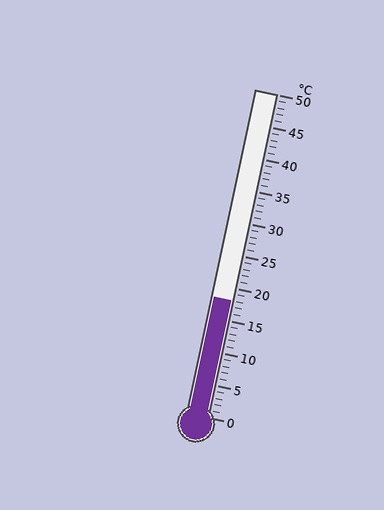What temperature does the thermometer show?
The thermometer shows approximately 18°C.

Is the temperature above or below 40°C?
The temperature is below 40°C.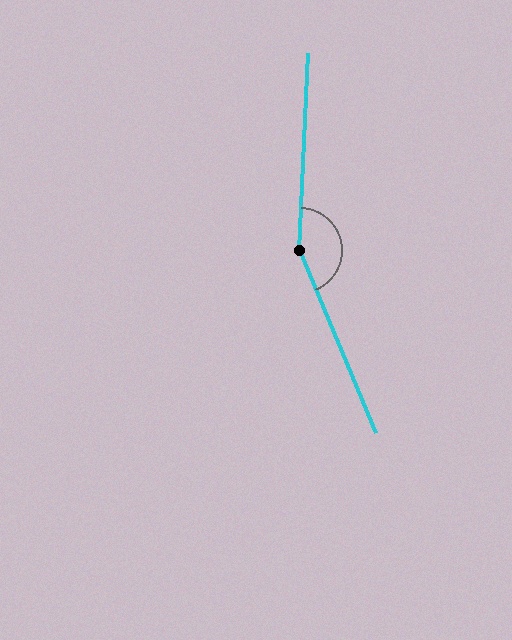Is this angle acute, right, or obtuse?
It is obtuse.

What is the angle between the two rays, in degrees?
Approximately 155 degrees.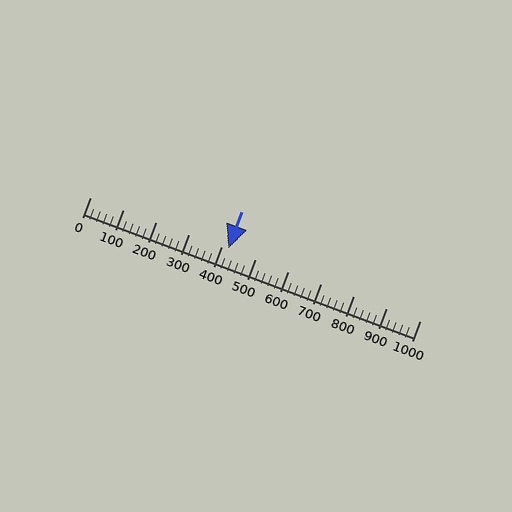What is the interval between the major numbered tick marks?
The major tick marks are spaced 100 units apart.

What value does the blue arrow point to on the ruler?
The blue arrow points to approximately 420.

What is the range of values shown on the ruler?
The ruler shows values from 0 to 1000.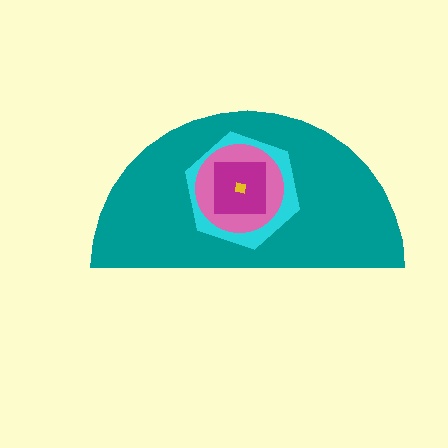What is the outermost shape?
The teal semicircle.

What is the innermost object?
The yellow square.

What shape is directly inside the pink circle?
The magenta square.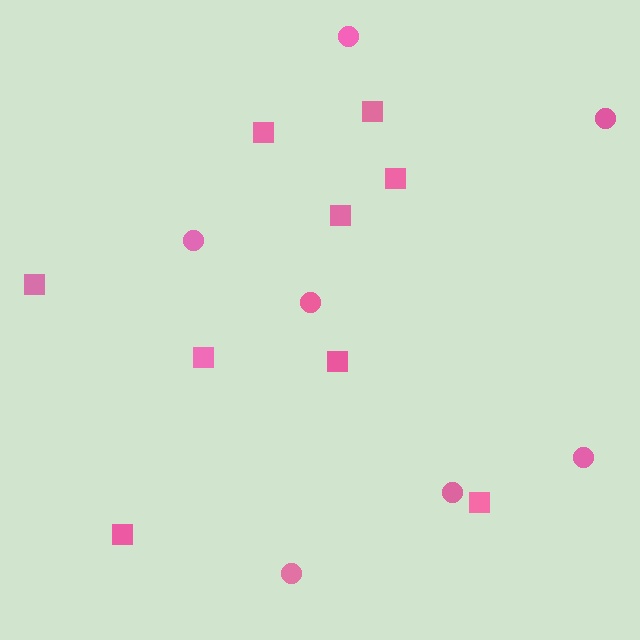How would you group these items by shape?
There are 2 groups: one group of squares (9) and one group of circles (7).